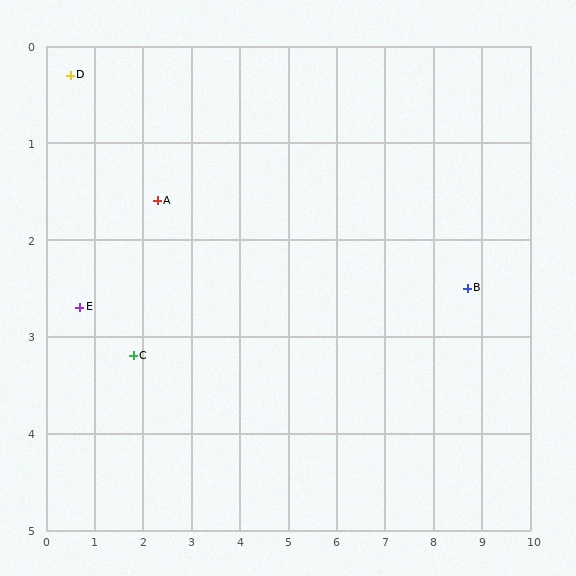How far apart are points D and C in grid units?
Points D and C are about 3.2 grid units apart.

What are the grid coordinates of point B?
Point B is at approximately (8.7, 2.5).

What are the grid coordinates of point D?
Point D is at approximately (0.5, 0.3).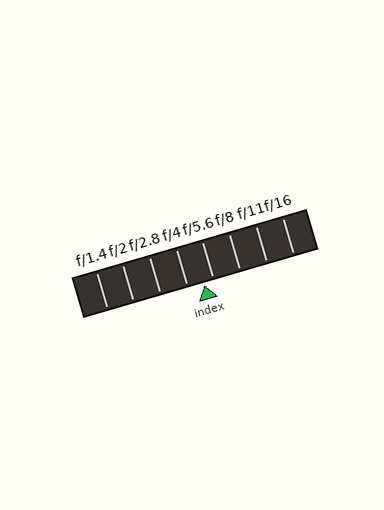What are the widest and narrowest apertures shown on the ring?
The widest aperture shown is f/1.4 and the narrowest is f/16.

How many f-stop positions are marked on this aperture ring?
There are 8 f-stop positions marked.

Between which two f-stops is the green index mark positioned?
The index mark is between f/4 and f/5.6.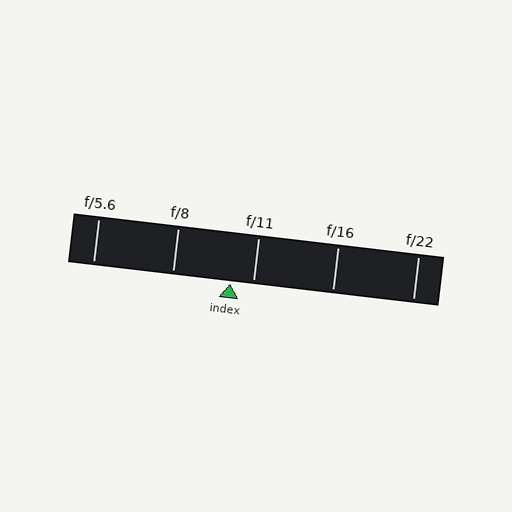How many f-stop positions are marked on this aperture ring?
There are 5 f-stop positions marked.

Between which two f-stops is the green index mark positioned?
The index mark is between f/8 and f/11.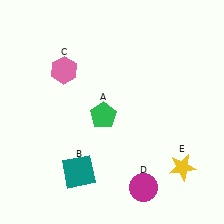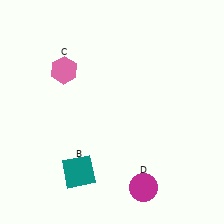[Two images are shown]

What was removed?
The green pentagon (A), the yellow star (E) were removed in Image 2.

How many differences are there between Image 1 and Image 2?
There are 2 differences between the two images.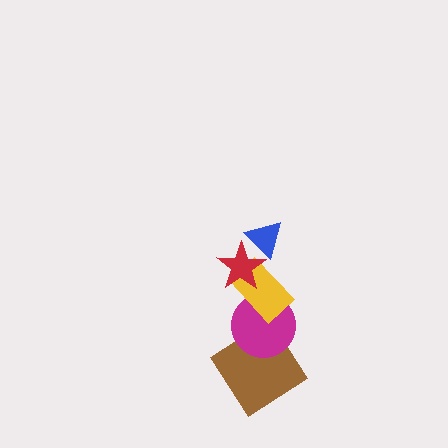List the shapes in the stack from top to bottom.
From top to bottom: the blue triangle, the red star, the yellow rectangle, the magenta circle, the brown diamond.